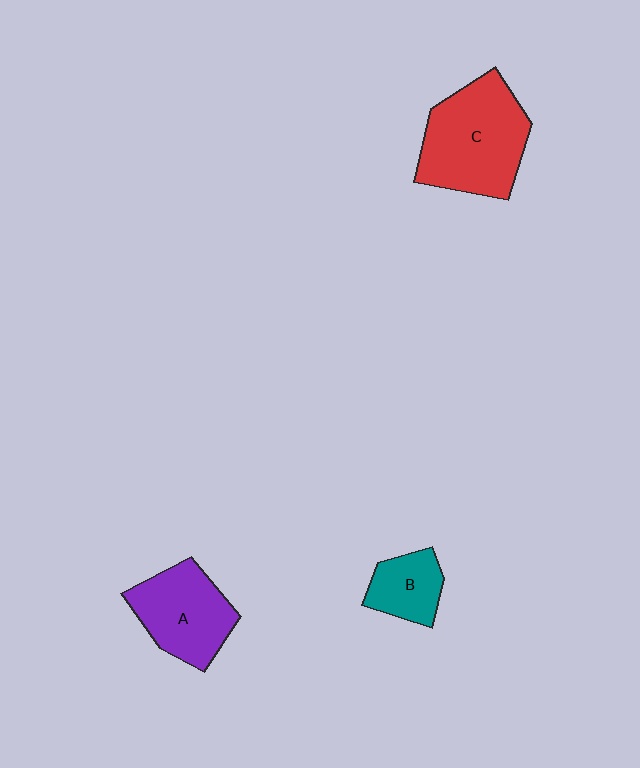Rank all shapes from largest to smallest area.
From largest to smallest: C (red), A (purple), B (teal).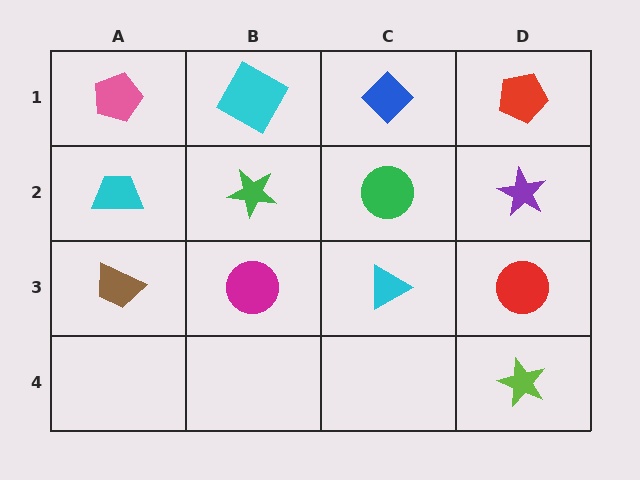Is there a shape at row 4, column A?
No, that cell is empty.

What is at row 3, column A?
A brown trapezoid.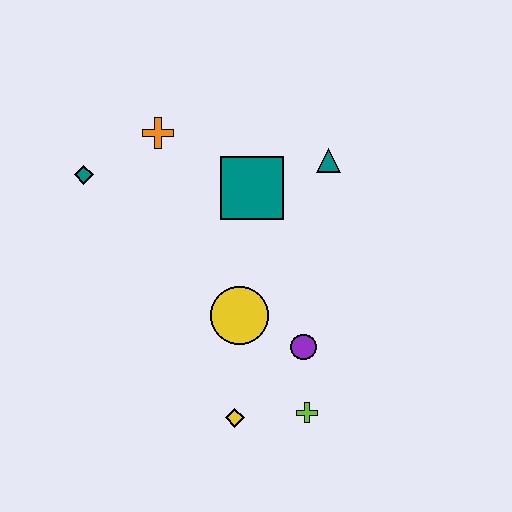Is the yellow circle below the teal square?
Yes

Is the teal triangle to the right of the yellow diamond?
Yes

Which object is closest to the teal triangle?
The teal square is closest to the teal triangle.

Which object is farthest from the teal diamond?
The lime cross is farthest from the teal diamond.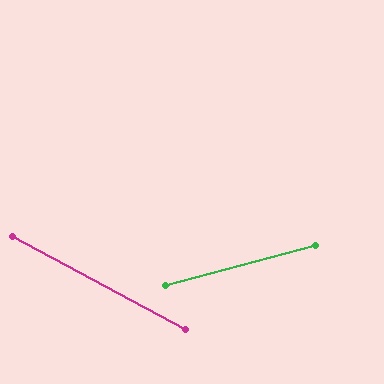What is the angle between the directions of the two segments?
Approximately 43 degrees.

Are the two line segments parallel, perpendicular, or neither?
Neither parallel nor perpendicular — they differ by about 43°.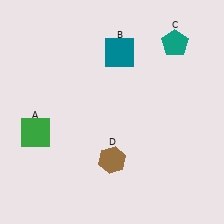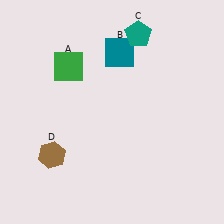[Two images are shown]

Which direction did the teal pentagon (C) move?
The teal pentagon (C) moved left.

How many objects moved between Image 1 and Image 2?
3 objects moved between the two images.